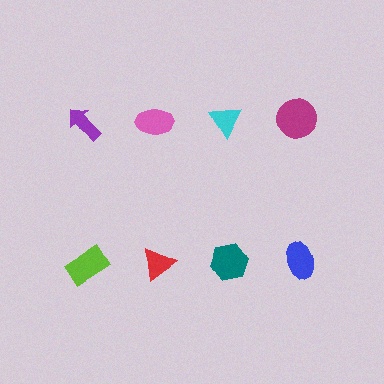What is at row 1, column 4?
A magenta circle.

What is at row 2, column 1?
A lime rectangle.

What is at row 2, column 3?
A teal hexagon.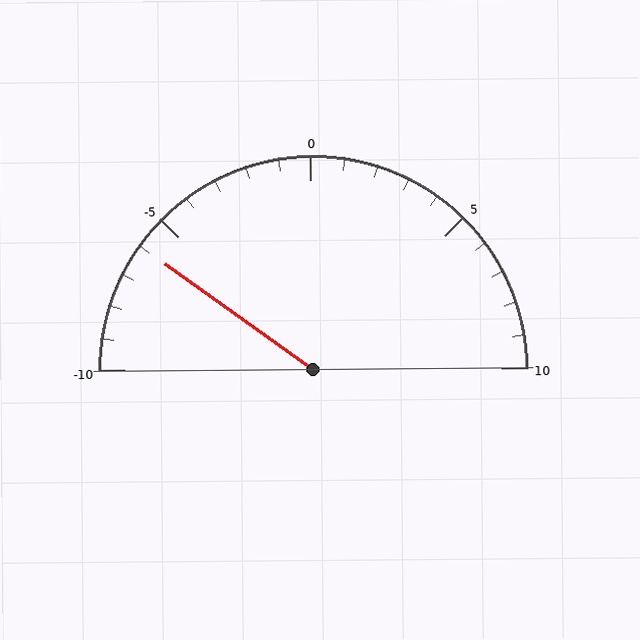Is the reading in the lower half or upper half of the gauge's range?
The reading is in the lower half of the range (-10 to 10).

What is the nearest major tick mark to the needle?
The nearest major tick mark is -5.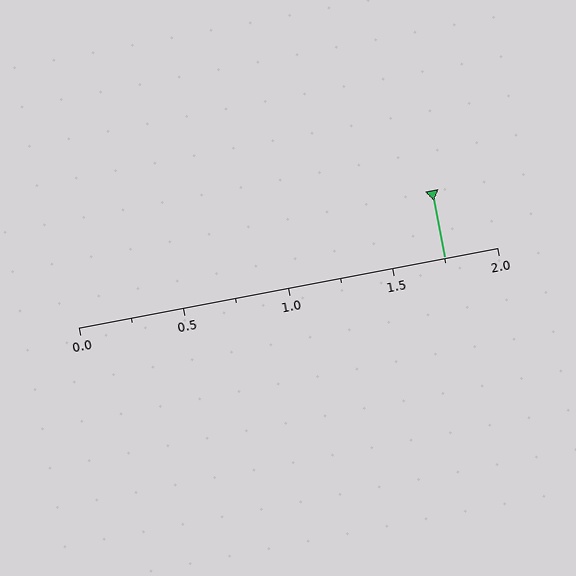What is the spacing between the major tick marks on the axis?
The major ticks are spaced 0.5 apart.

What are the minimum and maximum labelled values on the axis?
The axis runs from 0.0 to 2.0.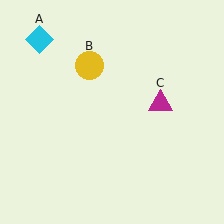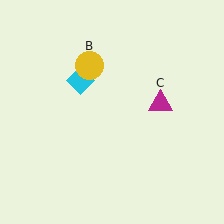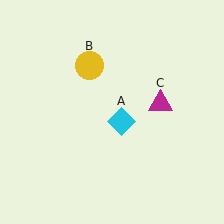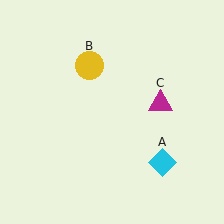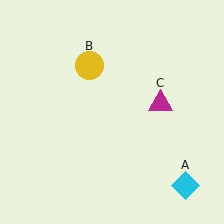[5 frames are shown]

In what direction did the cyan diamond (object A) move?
The cyan diamond (object A) moved down and to the right.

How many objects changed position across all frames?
1 object changed position: cyan diamond (object A).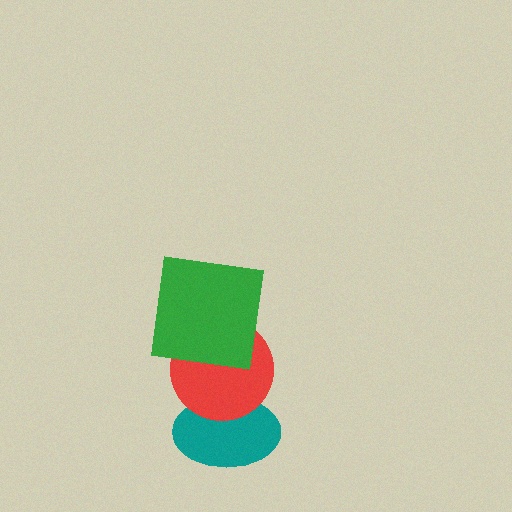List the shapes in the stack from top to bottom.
From top to bottom: the green square, the red circle, the teal ellipse.